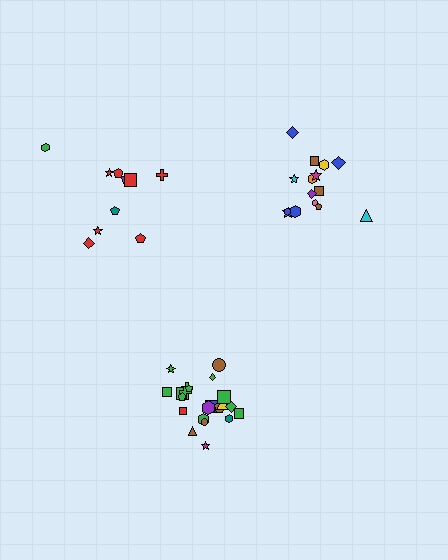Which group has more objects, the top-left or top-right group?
The top-right group.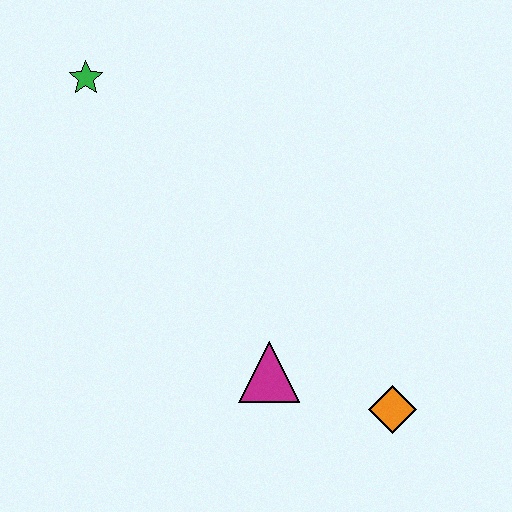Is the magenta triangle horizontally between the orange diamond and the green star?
Yes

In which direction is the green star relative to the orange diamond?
The green star is above the orange diamond.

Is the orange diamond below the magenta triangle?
Yes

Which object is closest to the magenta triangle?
The orange diamond is closest to the magenta triangle.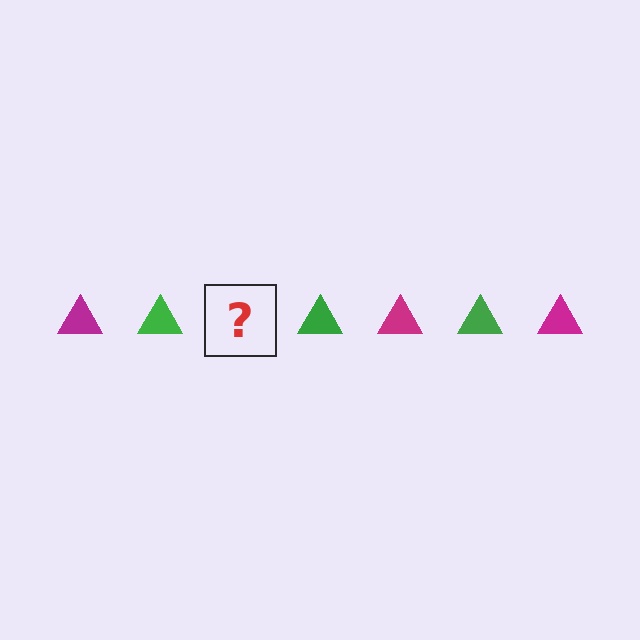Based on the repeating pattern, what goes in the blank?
The blank should be a magenta triangle.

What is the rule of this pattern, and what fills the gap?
The rule is that the pattern cycles through magenta, green triangles. The gap should be filled with a magenta triangle.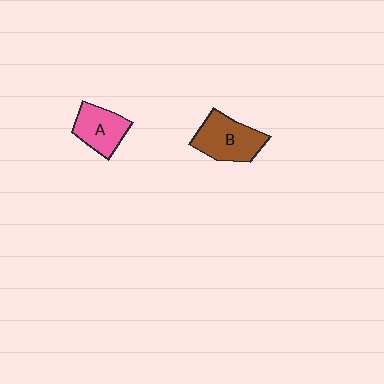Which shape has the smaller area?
Shape A (pink).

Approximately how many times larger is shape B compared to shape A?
Approximately 1.3 times.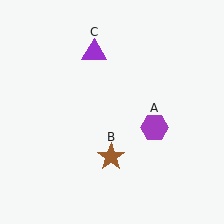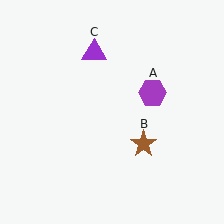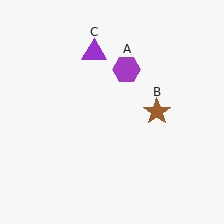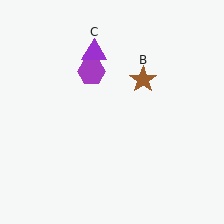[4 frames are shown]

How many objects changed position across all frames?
2 objects changed position: purple hexagon (object A), brown star (object B).